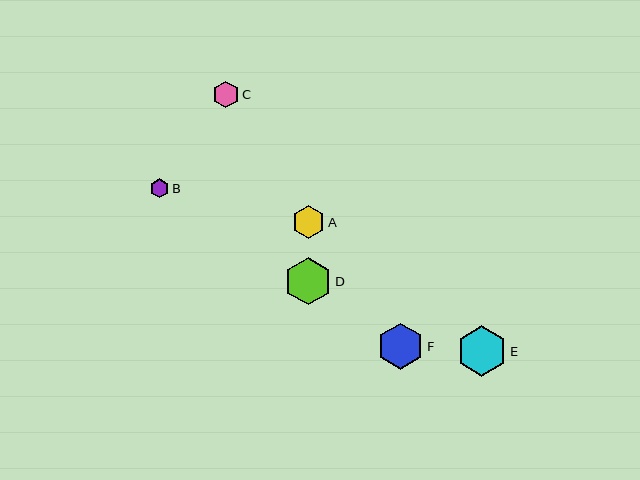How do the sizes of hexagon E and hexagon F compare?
Hexagon E and hexagon F are approximately the same size.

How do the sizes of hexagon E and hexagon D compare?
Hexagon E and hexagon D are approximately the same size.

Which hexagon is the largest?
Hexagon E is the largest with a size of approximately 50 pixels.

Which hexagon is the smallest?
Hexagon B is the smallest with a size of approximately 19 pixels.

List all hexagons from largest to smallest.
From largest to smallest: E, D, F, A, C, B.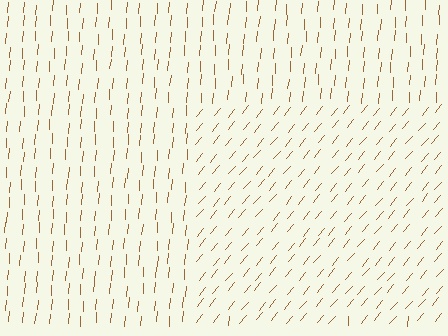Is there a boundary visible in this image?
Yes, there is a texture boundary formed by a change in line orientation.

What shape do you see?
I see a rectangle.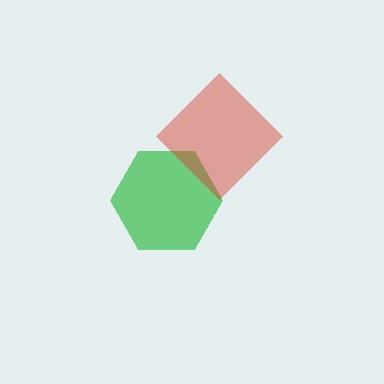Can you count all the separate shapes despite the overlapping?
Yes, there are 2 separate shapes.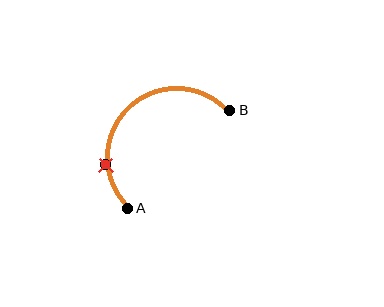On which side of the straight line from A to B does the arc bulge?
The arc bulges above and to the left of the straight line connecting A and B.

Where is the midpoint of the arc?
The arc midpoint is the point on the curve farthest from the straight line joining A and B. It sits above and to the left of that line.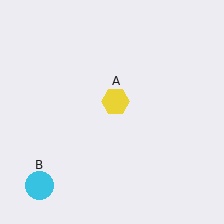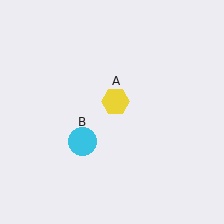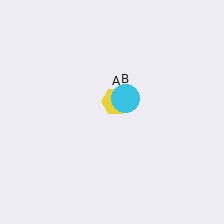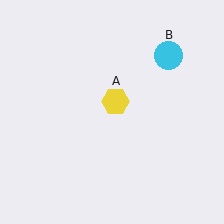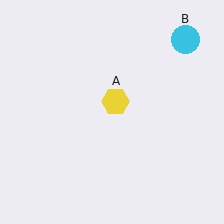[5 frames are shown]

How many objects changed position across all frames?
1 object changed position: cyan circle (object B).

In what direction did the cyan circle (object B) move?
The cyan circle (object B) moved up and to the right.